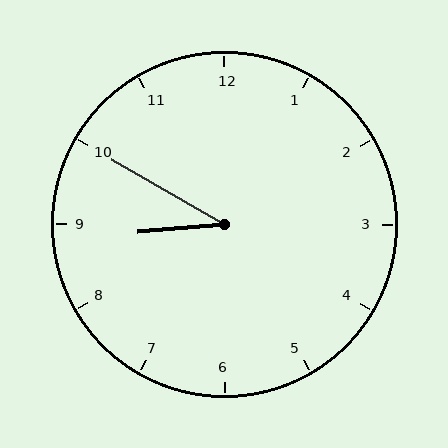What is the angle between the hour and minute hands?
Approximately 35 degrees.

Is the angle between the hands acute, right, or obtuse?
It is acute.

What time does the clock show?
8:50.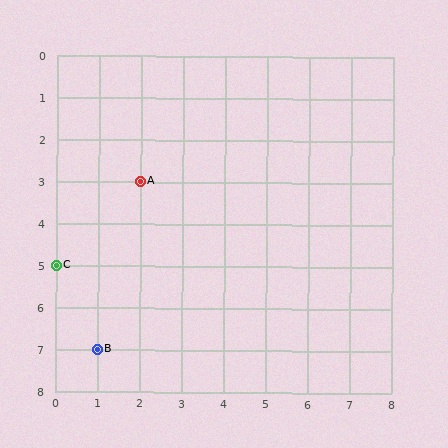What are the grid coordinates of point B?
Point B is at grid coordinates (1, 7).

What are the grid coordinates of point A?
Point A is at grid coordinates (2, 3).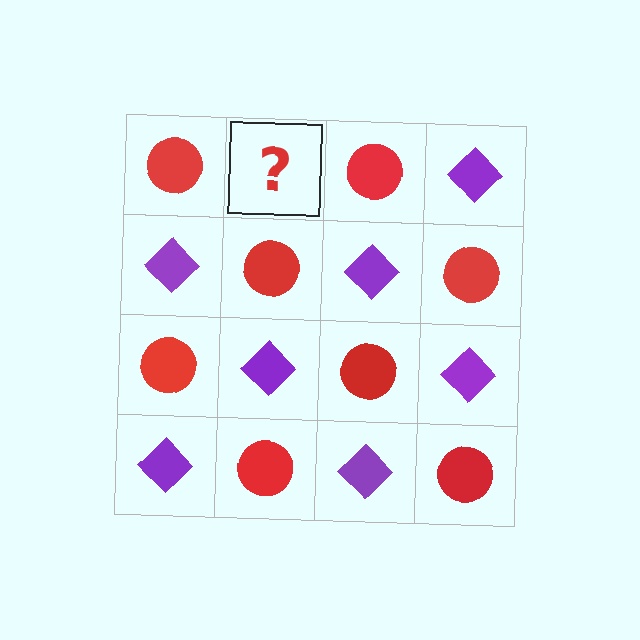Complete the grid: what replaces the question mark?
The question mark should be replaced with a purple diamond.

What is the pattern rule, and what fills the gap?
The rule is that it alternates red circle and purple diamond in a checkerboard pattern. The gap should be filled with a purple diamond.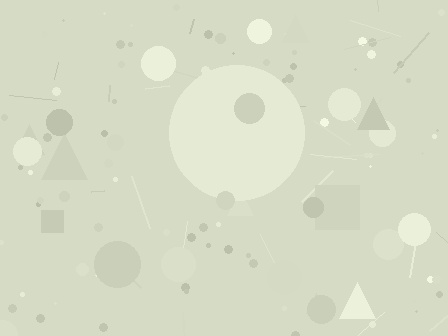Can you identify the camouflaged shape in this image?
The camouflaged shape is a circle.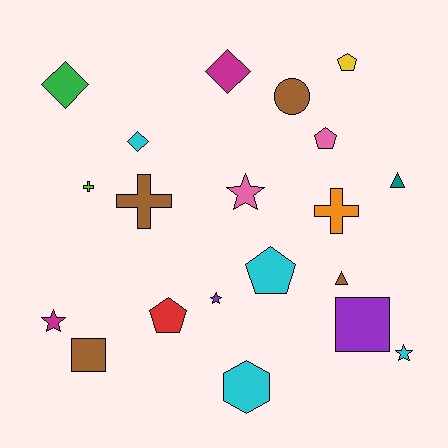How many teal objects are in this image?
There is 1 teal object.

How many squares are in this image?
There are 2 squares.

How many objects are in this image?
There are 20 objects.